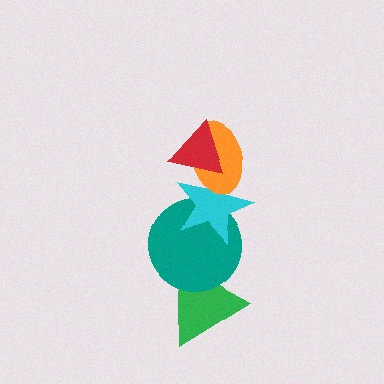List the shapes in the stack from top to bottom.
From top to bottom: the red triangle, the orange ellipse, the cyan star, the teal circle, the green triangle.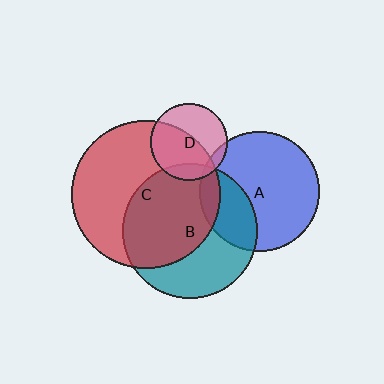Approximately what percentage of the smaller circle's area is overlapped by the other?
Approximately 55%.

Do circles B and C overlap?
Yes.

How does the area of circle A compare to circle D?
Approximately 2.4 times.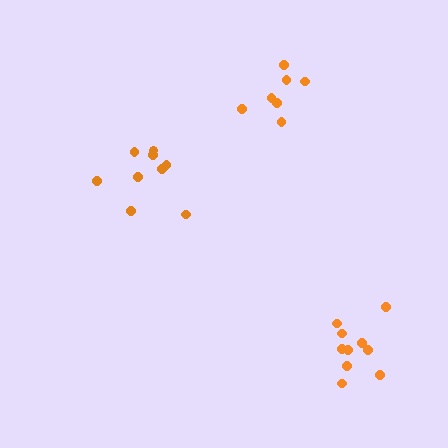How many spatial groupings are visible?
There are 3 spatial groupings.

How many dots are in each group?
Group 1: 9 dots, Group 2: 7 dots, Group 3: 10 dots (26 total).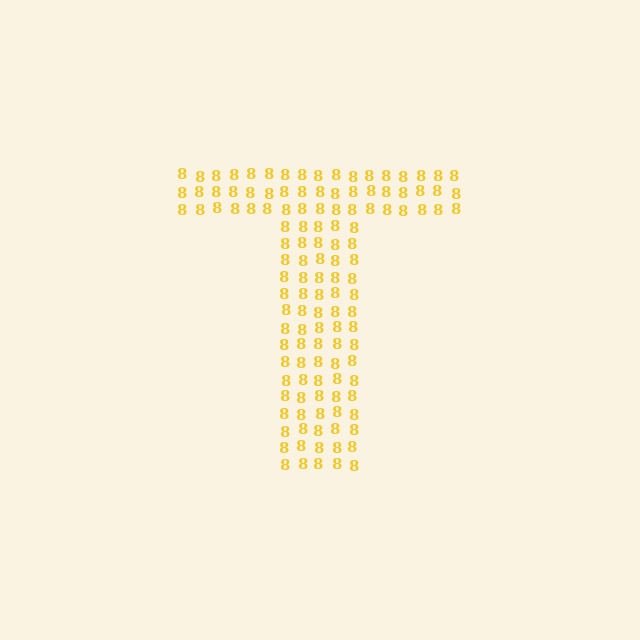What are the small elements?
The small elements are digit 8's.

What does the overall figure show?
The overall figure shows the letter T.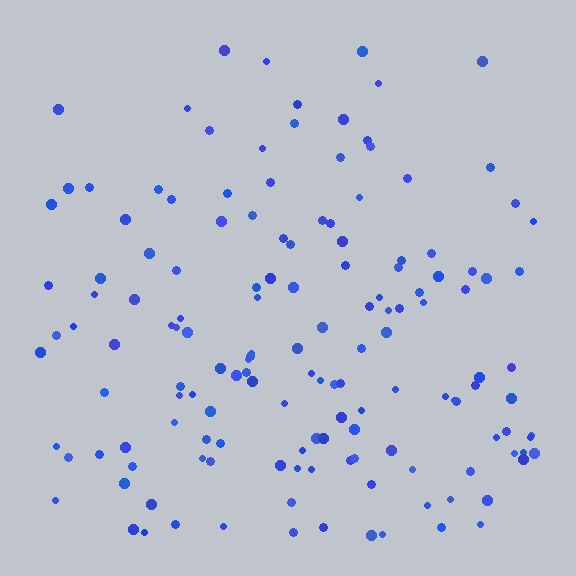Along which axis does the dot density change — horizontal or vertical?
Vertical.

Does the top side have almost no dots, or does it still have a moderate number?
Still a moderate number, just noticeably fewer than the bottom.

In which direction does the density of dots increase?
From top to bottom, with the bottom side densest.